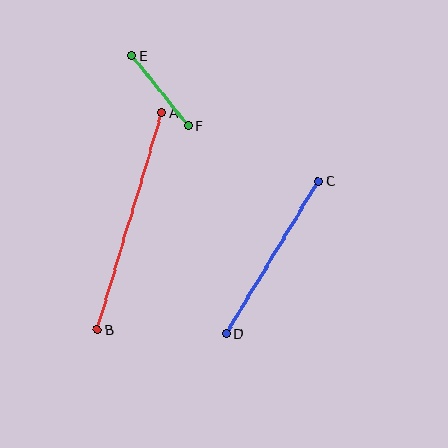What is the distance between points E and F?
The distance is approximately 90 pixels.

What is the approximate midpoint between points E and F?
The midpoint is at approximately (160, 91) pixels.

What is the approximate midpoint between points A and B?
The midpoint is at approximately (130, 221) pixels.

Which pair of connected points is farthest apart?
Points A and B are farthest apart.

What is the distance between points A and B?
The distance is approximately 227 pixels.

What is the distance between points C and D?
The distance is approximately 178 pixels.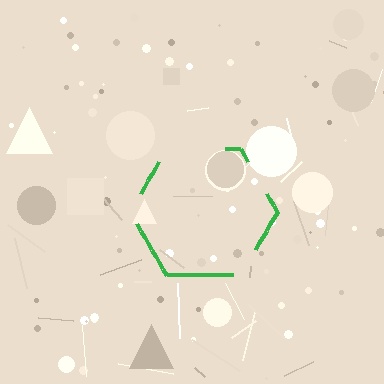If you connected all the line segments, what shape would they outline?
They would outline a hexagon.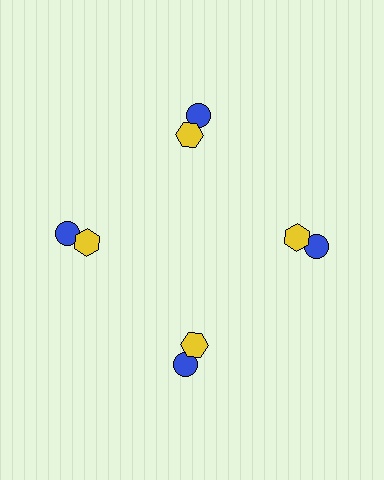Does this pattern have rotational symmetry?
Yes, this pattern has 4-fold rotational symmetry. It looks the same after rotating 90 degrees around the center.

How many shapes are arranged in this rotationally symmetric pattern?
There are 8 shapes, arranged in 4 groups of 2.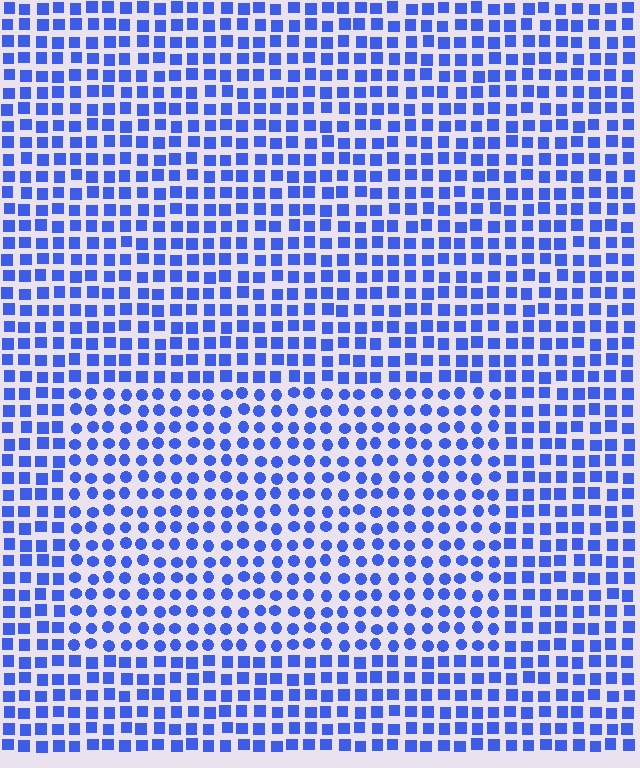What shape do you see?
I see a rectangle.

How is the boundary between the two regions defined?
The boundary is defined by a change in element shape: circles inside vs. squares outside. All elements share the same color and spacing.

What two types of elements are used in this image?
The image uses circles inside the rectangle region and squares outside it.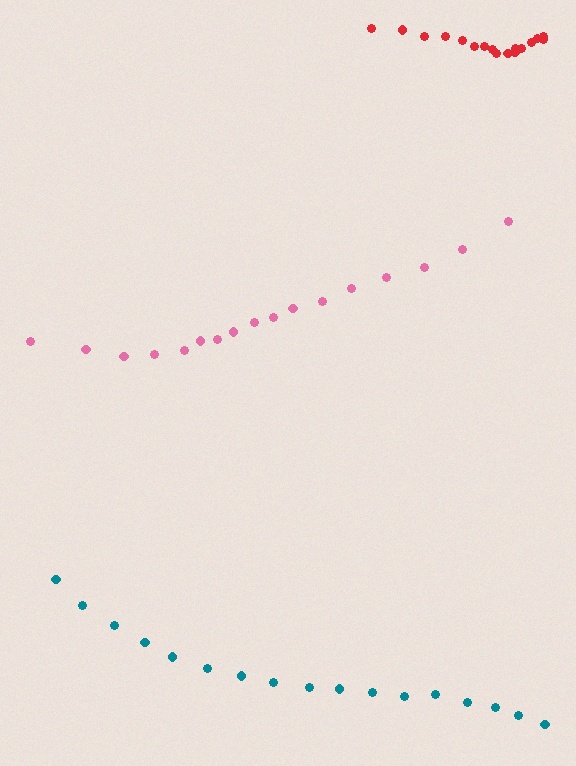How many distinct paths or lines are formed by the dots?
There are 3 distinct paths.